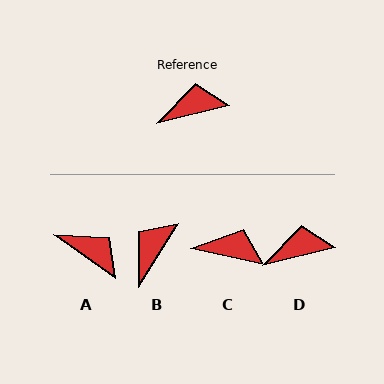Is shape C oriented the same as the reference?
No, it is off by about 26 degrees.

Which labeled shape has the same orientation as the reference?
D.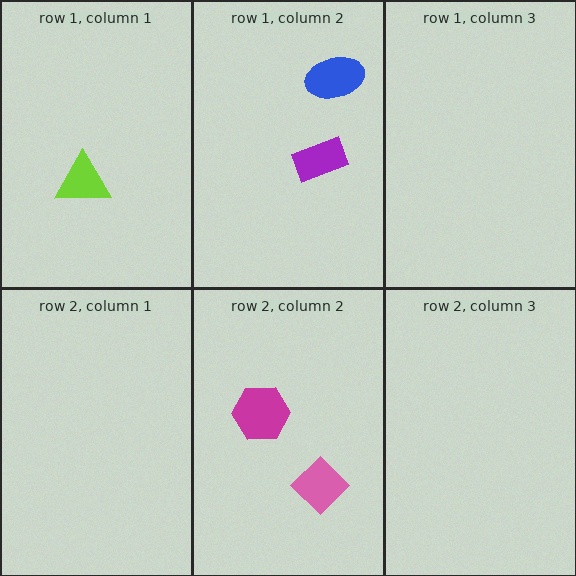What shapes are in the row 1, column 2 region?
The blue ellipse, the purple rectangle.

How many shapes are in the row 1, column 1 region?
1.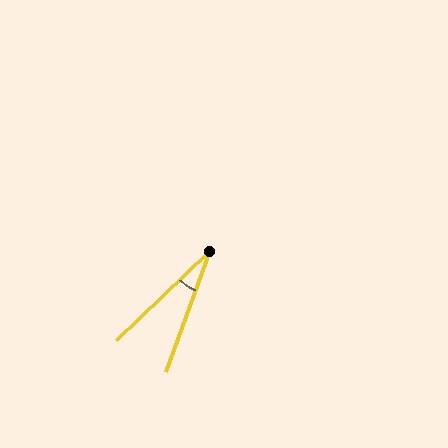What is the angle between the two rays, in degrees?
Approximately 26 degrees.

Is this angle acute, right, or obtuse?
It is acute.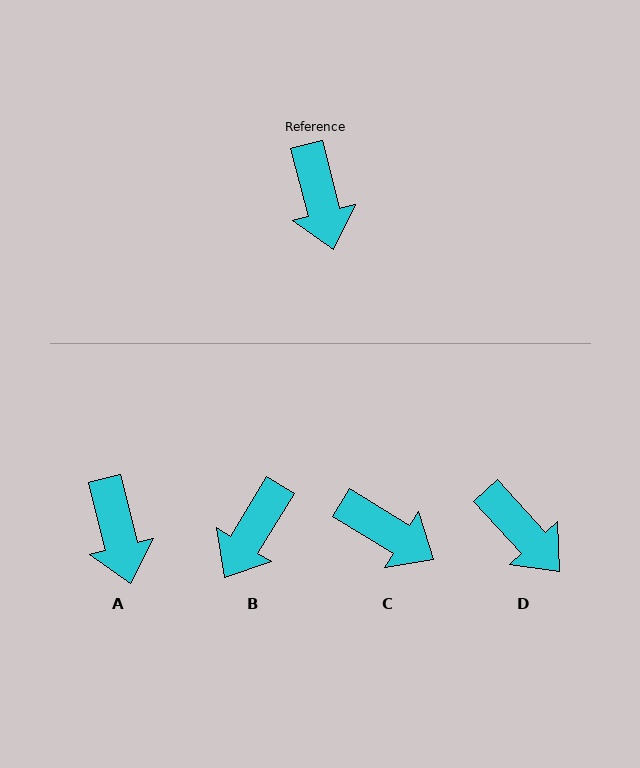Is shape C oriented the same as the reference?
No, it is off by about 45 degrees.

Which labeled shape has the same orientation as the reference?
A.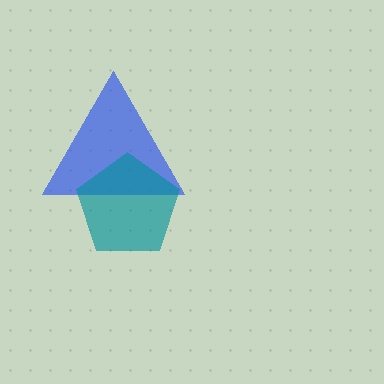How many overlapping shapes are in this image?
There are 2 overlapping shapes in the image.